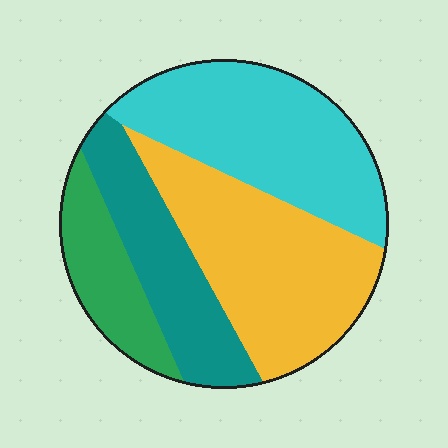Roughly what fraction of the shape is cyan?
Cyan takes up between a quarter and a half of the shape.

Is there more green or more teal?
Teal.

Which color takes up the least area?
Green, at roughly 15%.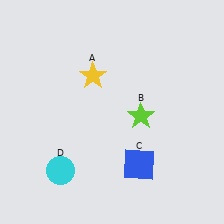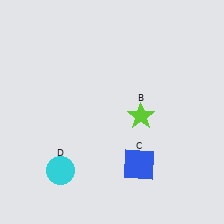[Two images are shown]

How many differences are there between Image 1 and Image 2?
There is 1 difference between the two images.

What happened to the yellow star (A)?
The yellow star (A) was removed in Image 2. It was in the top-left area of Image 1.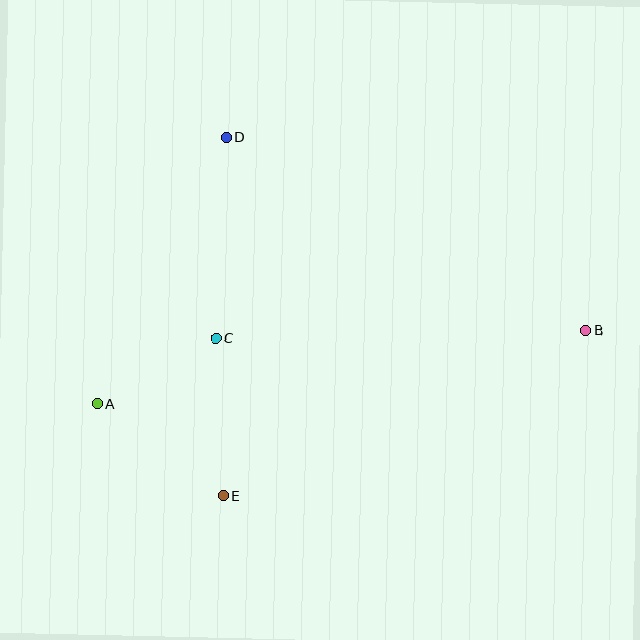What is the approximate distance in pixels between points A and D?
The distance between A and D is approximately 296 pixels.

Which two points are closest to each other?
Points A and C are closest to each other.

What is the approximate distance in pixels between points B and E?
The distance between B and E is approximately 398 pixels.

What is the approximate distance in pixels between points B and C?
The distance between B and C is approximately 370 pixels.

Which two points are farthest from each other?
Points A and B are farthest from each other.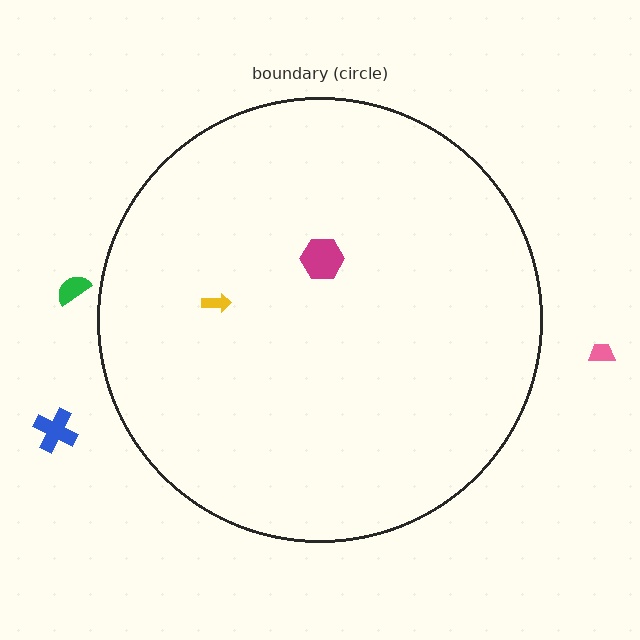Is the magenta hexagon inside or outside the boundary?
Inside.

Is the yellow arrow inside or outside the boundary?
Inside.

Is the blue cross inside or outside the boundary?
Outside.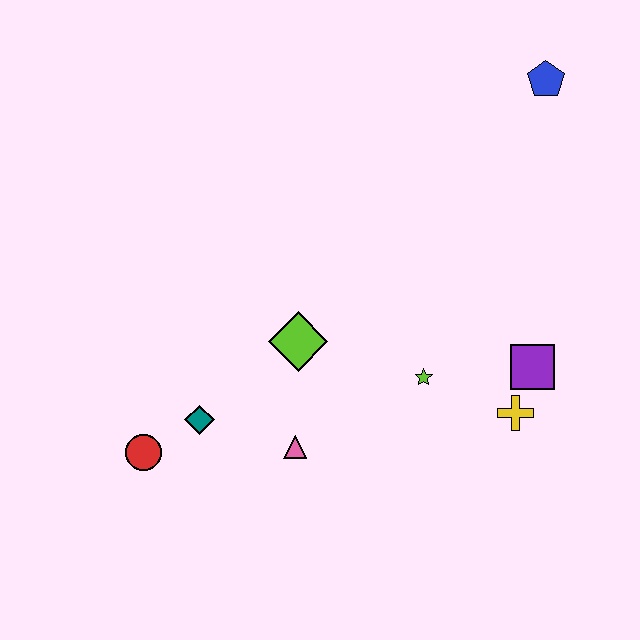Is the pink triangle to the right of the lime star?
No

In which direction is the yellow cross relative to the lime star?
The yellow cross is to the right of the lime star.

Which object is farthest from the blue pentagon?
The red circle is farthest from the blue pentagon.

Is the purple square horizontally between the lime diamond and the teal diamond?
No